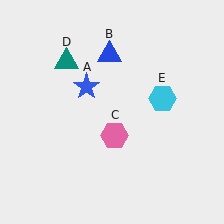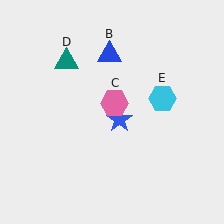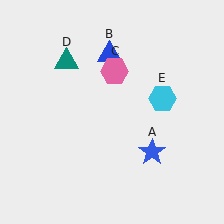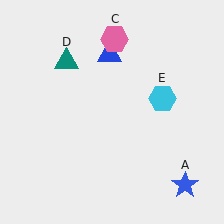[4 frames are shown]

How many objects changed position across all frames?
2 objects changed position: blue star (object A), pink hexagon (object C).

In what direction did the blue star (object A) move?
The blue star (object A) moved down and to the right.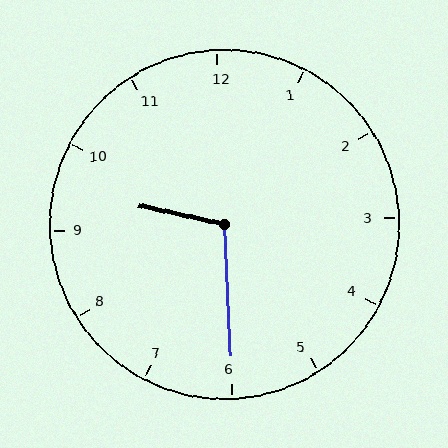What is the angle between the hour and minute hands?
Approximately 105 degrees.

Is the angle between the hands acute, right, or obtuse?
It is obtuse.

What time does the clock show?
9:30.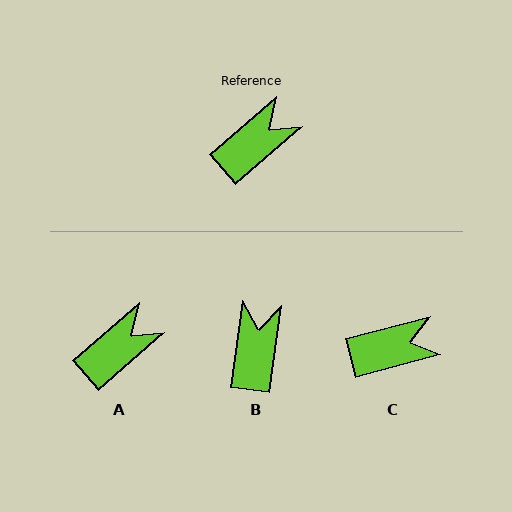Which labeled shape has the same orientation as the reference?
A.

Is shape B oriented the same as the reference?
No, it is off by about 42 degrees.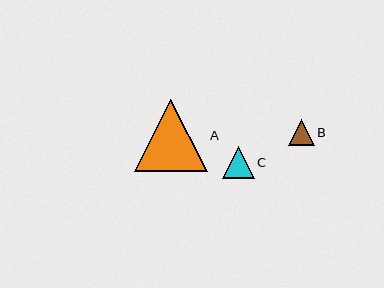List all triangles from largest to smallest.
From largest to smallest: A, C, B.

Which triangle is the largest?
Triangle A is the largest with a size of approximately 72 pixels.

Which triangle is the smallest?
Triangle B is the smallest with a size of approximately 26 pixels.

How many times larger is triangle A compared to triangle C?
Triangle A is approximately 2.3 times the size of triangle C.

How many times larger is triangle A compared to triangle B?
Triangle A is approximately 2.8 times the size of triangle B.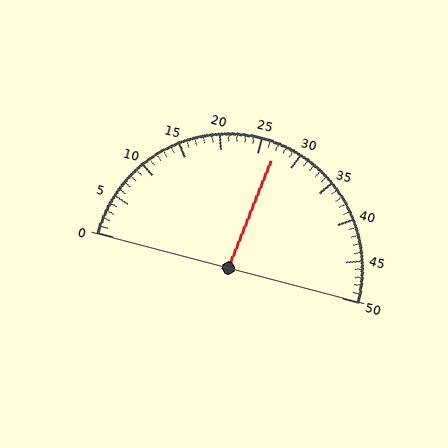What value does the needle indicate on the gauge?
The needle indicates approximately 27.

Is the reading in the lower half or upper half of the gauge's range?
The reading is in the upper half of the range (0 to 50).